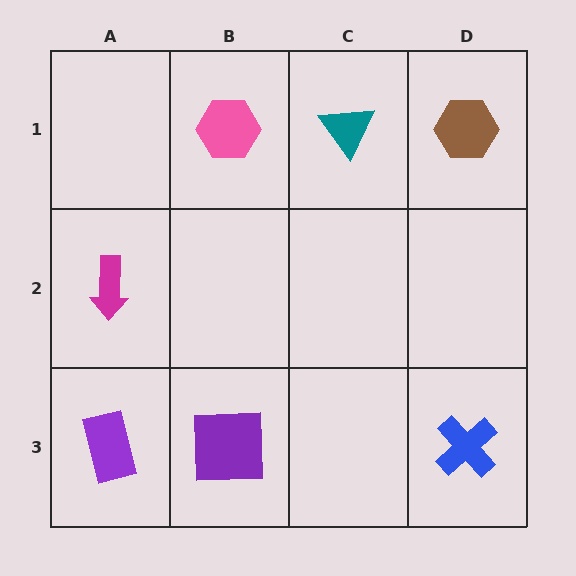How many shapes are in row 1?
3 shapes.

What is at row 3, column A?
A purple rectangle.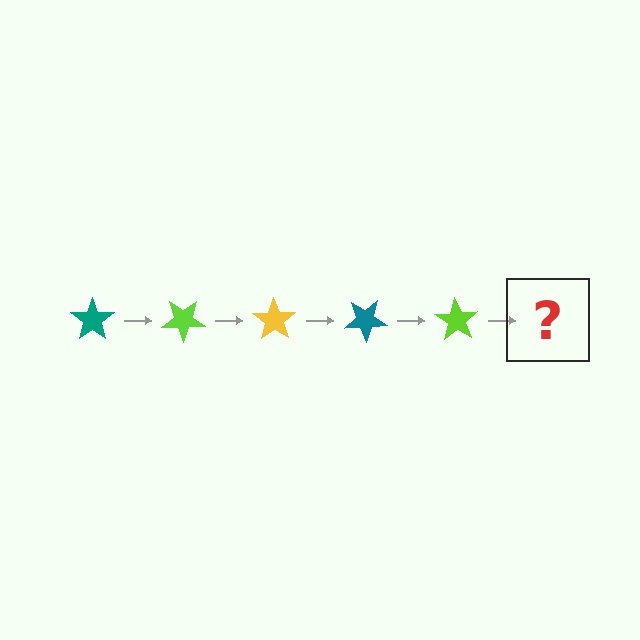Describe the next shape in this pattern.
It should be a yellow star, rotated 175 degrees from the start.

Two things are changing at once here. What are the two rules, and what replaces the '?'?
The two rules are that it rotates 35 degrees each step and the color cycles through teal, lime, and yellow. The '?' should be a yellow star, rotated 175 degrees from the start.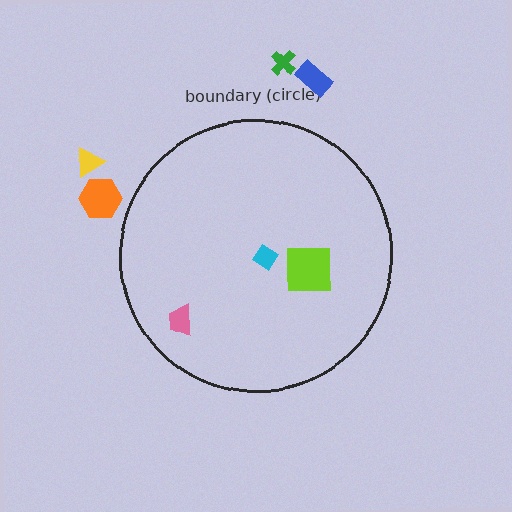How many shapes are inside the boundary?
3 inside, 4 outside.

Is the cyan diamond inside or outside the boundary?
Inside.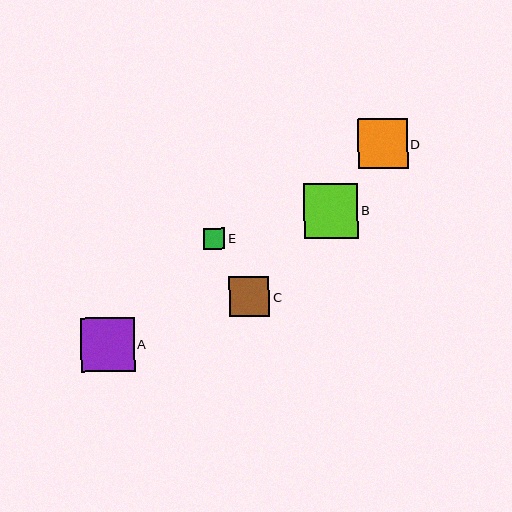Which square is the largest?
Square B is the largest with a size of approximately 54 pixels.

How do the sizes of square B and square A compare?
Square B and square A are approximately the same size.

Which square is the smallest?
Square E is the smallest with a size of approximately 21 pixels.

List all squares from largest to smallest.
From largest to smallest: B, A, D, C, E.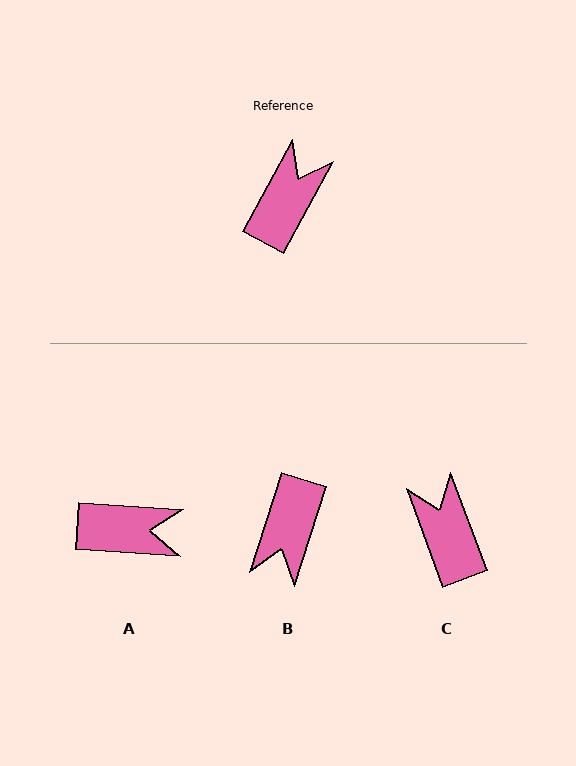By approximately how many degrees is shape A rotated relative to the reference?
Approximately 65 degrees clockwise.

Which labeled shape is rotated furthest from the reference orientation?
B, about 169 degrees away.